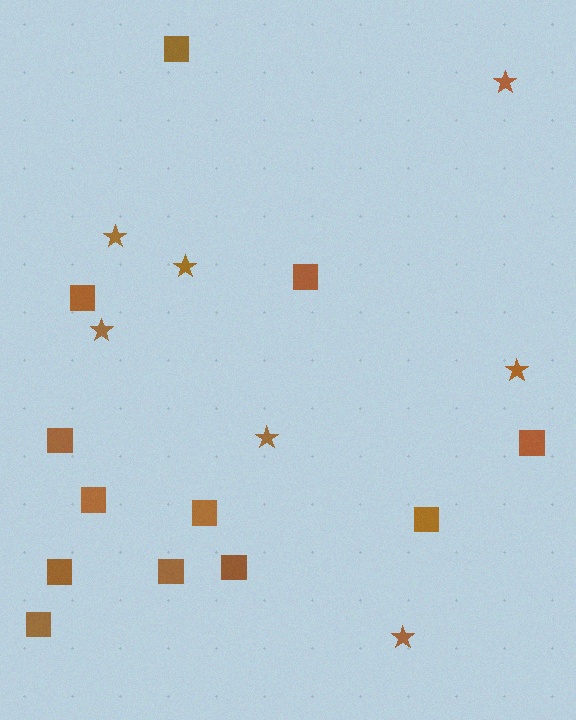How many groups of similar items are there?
There are 2 groups: one group of stars (7) and one group of squares (12).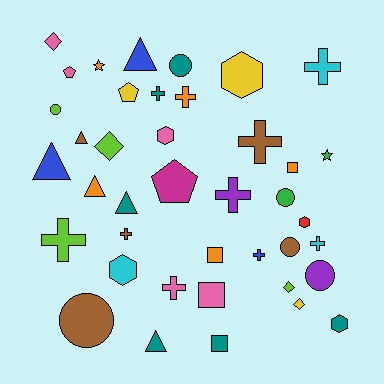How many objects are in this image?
There are 40 objects.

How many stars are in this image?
There are 2 stars.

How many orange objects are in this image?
There are 5 orange objects.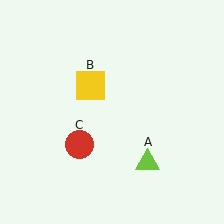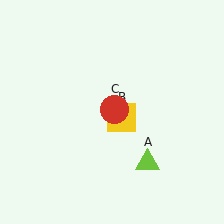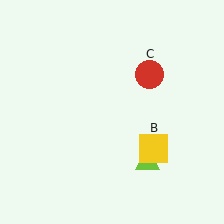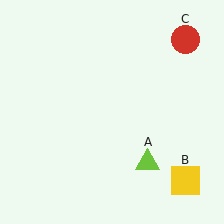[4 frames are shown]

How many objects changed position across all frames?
2 objects changed position: yellow square (object B), red circle (object C).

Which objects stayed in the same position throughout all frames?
Lime triangle (object A) remained stationary.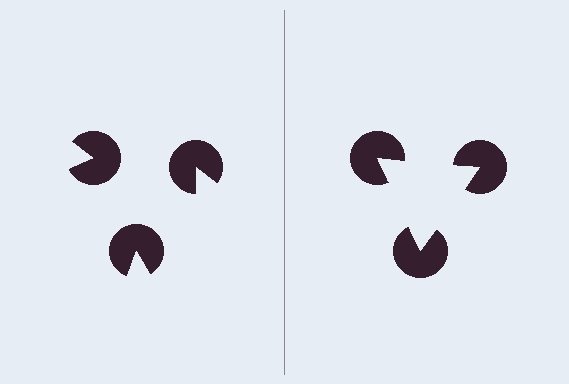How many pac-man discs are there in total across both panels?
6 — 3 on each side.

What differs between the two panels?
The pac-man discs are positioned identically on both sides; only the wedge orientations differ. On the right they align to a triangle; on the left they are misaligned.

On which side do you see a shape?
An illusory triangle appears on the right side. On the left side the wedge cuts are rotated, so no coherent shape forms.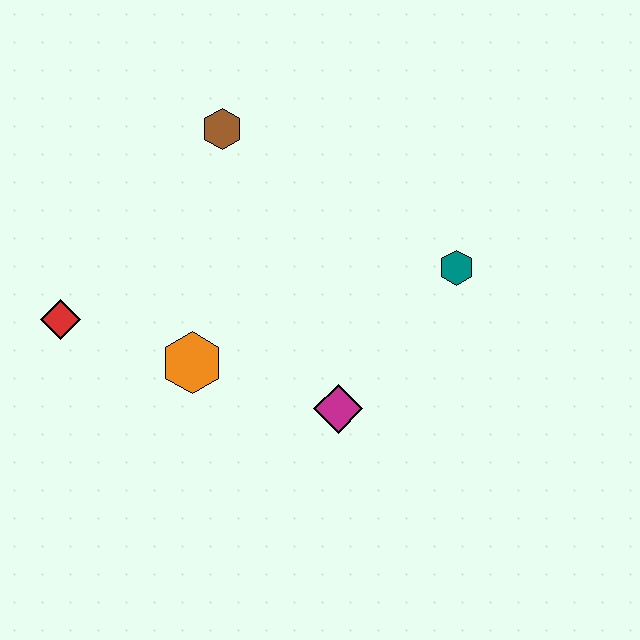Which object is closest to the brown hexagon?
The orange hexagon is closest to the brown hexagon.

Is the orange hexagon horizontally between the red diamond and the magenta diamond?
Yes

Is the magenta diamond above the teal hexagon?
No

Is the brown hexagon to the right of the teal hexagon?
No